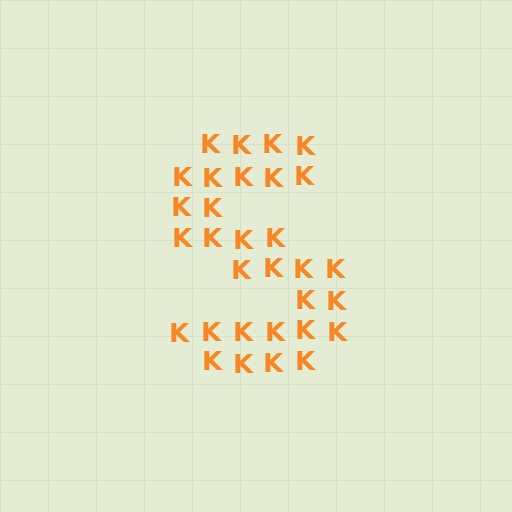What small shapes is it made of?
It is made of small letter K's.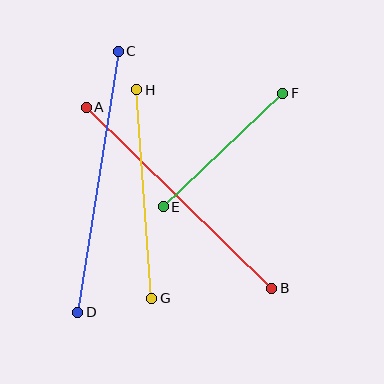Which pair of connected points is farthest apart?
Points C and D are farthest apart.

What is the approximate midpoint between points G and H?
The midpoint is at approximately (144, 194) pixels.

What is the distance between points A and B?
The distance is approximately 259 pixels.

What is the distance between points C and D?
The distance is approximately 264 pixels.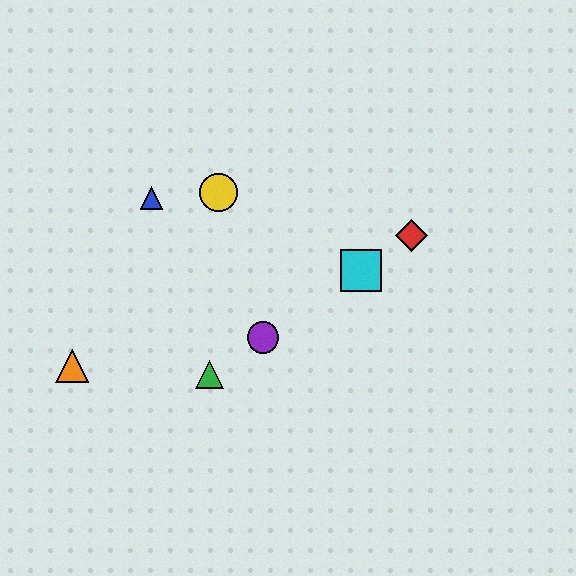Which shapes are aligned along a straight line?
The red diamond, the green triangle, the purple circle, the cyan square are aligned along a straight line.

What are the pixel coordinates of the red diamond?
The red diamond is at (412, 235).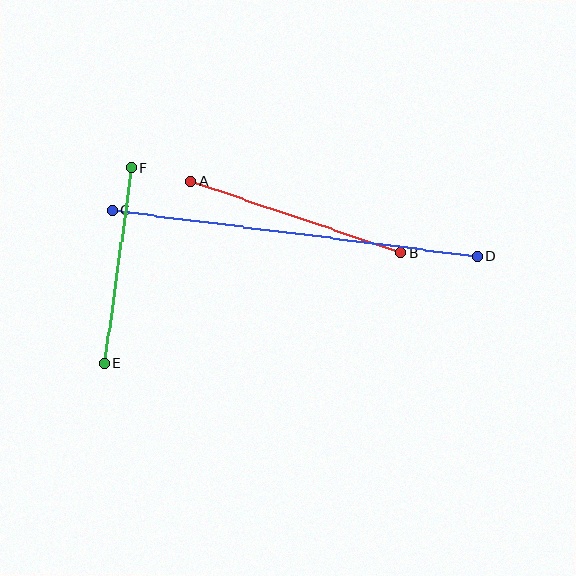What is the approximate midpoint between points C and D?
The midpoint is at approximately (295, 233) pixels.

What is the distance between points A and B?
The distance is approximately 222 pixels.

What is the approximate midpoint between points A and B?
The midpoint is at approximately (296, 217) pixels.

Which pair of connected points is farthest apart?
Points C and D are farthest apart.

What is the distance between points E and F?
The distance is approximately 197 pixels.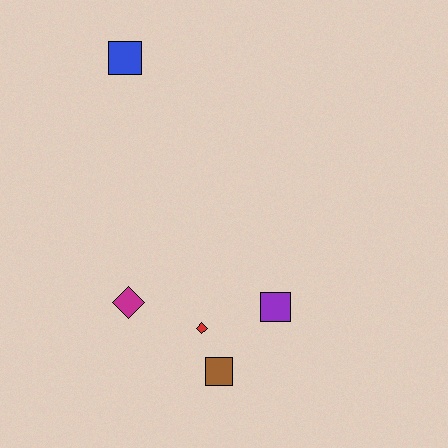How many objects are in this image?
There are 5 objects.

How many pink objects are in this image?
There are no pink objects.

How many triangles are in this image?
There are no triangles.